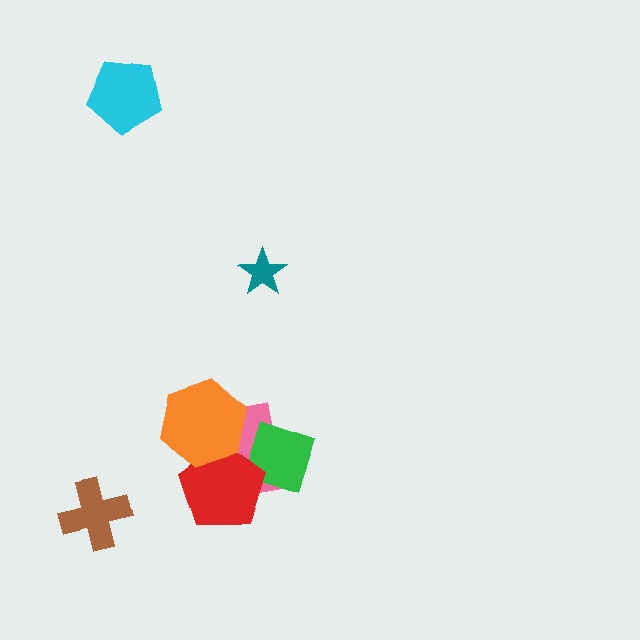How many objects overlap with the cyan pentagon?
0 objects overlap with the cyan pentagon.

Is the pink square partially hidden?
Yes, it is partially covered by another shape.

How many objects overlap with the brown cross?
0 objects overlap with the brown cross.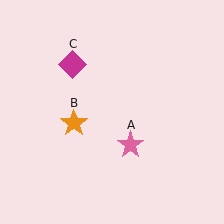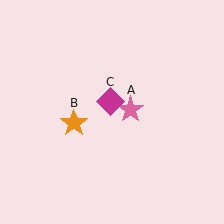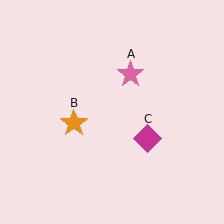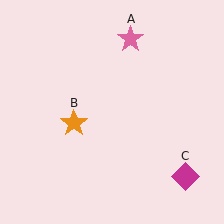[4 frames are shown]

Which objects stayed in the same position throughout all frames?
Orange star (object B) remained stationary.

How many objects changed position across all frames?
2 objects changed position: pink star (object A), magenta diamond (object C).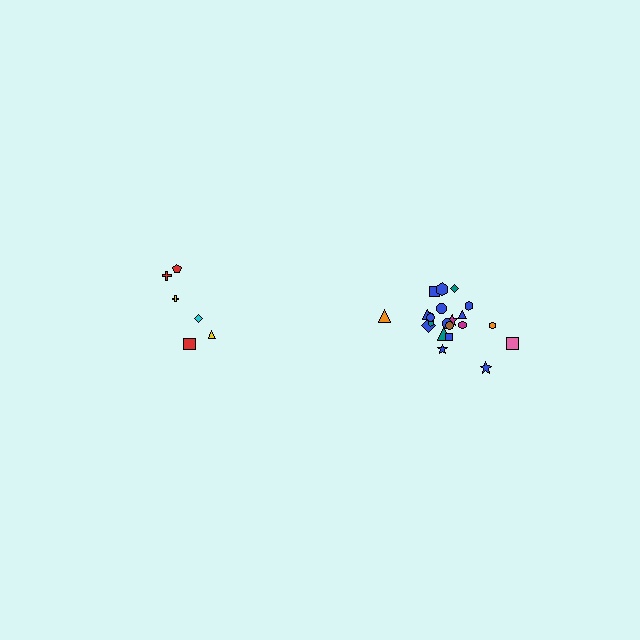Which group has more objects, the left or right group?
The right group.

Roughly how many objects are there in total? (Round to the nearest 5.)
Roughly 30 objects in total.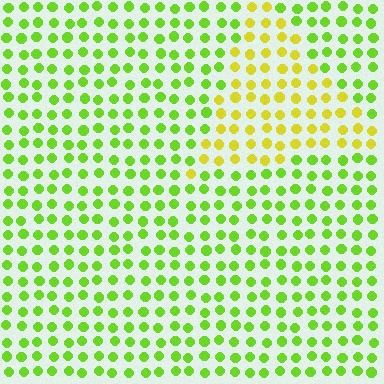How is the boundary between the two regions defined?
The boundary is defined purely by a slight shift in hue (about 38 degrees). Spacing, size, and orientation are identical on both sides.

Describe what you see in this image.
The image is filled with small lime elements in a uniform arrangement. A triangle-shaped region is visible where the elements are tinted to a slightly different hue, forming a subtle color boundary.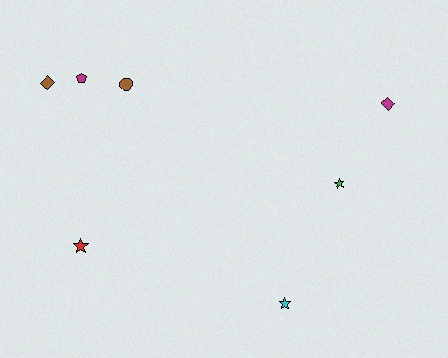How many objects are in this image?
There are 7 objects.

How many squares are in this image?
There are no squares.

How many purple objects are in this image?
There are no purple objects.